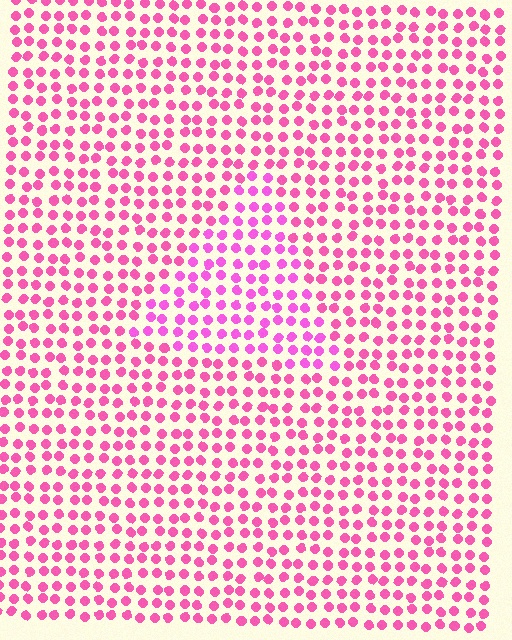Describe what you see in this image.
The image is filled with small pink elements in a uniform arrangement. A triangle-shaped region is visible where the elements are tinted to a slightly different hue, forming a subtle color boundary.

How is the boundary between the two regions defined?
The boundary is defined purely by a slight shift in hue (about 19 degrees). Spacing, size, and orientation are identical on both sides.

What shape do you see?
I see a triangle.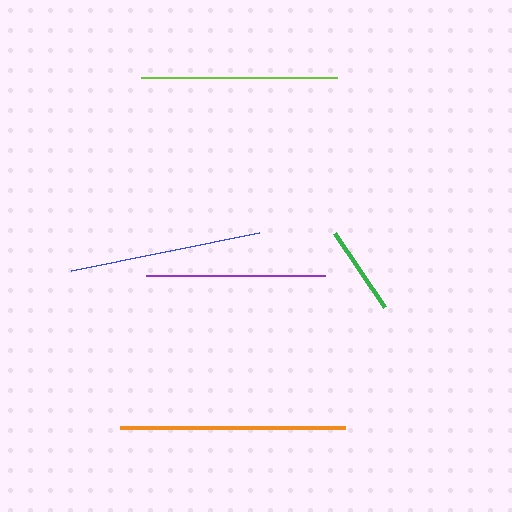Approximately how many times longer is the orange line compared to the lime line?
The orange line is approximately 1.1 times the length of the lime line.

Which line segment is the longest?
The orange line is the longest at approximately 224 pixels.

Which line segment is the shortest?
The green line is the shortest at approximately 89 pixels.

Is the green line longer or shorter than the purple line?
The purple line is longer than the green line.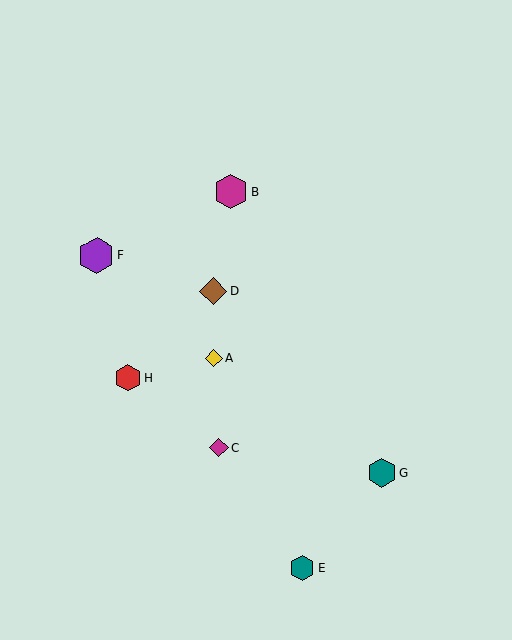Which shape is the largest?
The purple hexagon (labeled F) is the largest.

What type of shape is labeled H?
Shape H is a red hexagon.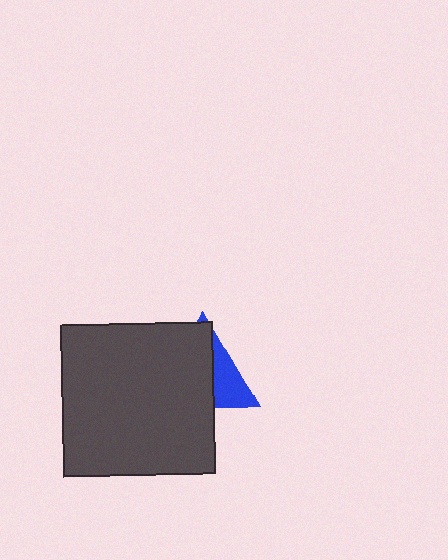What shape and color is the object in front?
The object in front is a dark gray square.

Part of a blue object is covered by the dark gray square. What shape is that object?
It is a triangle.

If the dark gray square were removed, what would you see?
You would see the complete blue triangle.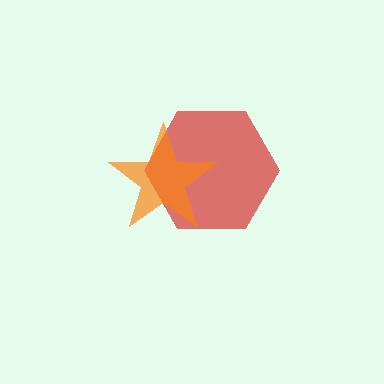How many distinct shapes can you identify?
There are 2 distinct shapes: a red hexagon, an orange star.